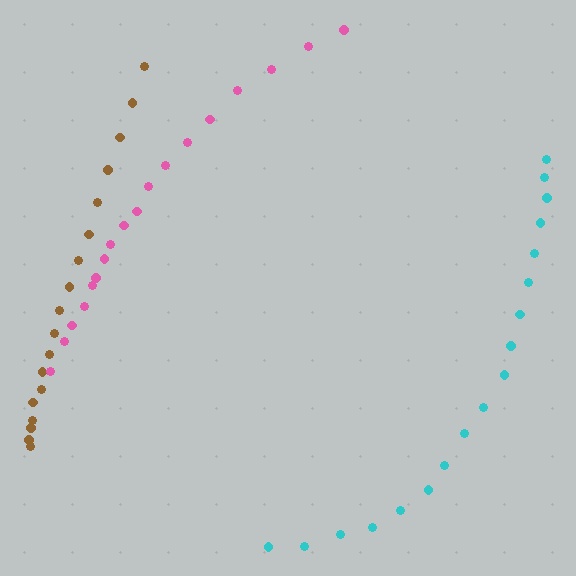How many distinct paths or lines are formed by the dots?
There are 3 distinct paths.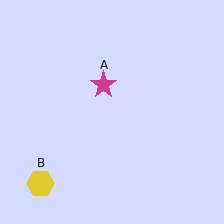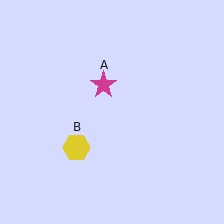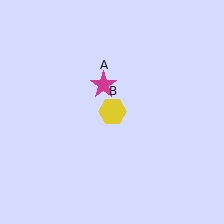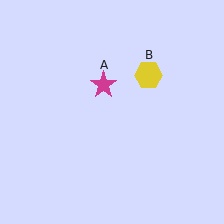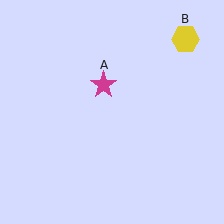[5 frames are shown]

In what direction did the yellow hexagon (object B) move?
The yellow hexagon (object B) moved up and to the right.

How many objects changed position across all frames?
1 object changed position: yellow hexagon (object B).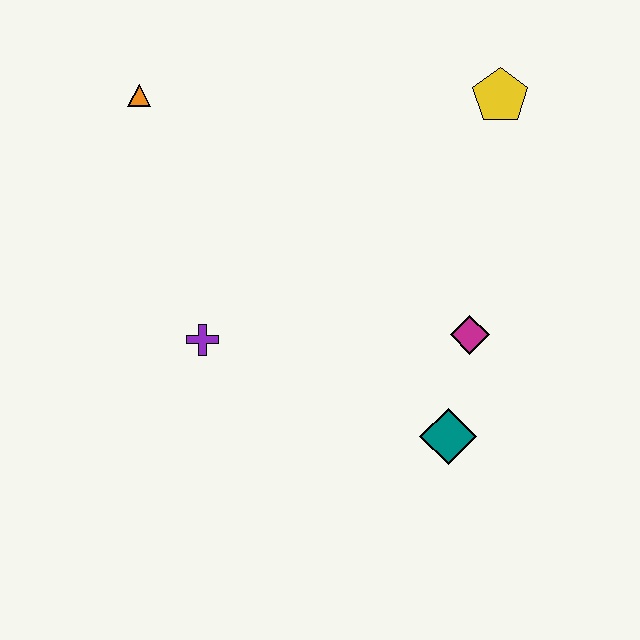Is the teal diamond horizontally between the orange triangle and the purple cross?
No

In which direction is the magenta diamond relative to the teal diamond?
The magenta diamond is above the teal diamond.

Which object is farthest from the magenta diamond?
The orange triangle is farthest from the magenta diamond.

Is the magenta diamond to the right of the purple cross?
Yes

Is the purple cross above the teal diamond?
Yes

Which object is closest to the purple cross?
The orange triangle is closest to the purple cross.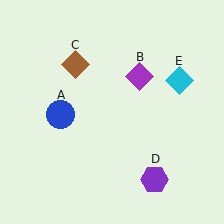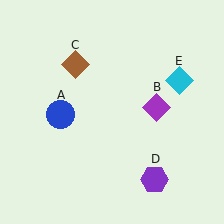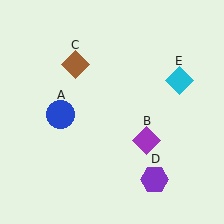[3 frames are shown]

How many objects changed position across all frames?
1 object changed position: purple diamond (object B).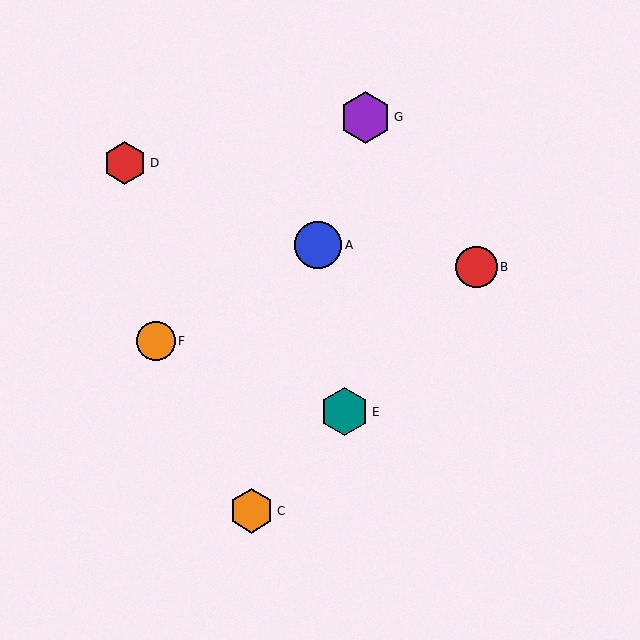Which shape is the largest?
The purple hexagon (labeled G) is the largest.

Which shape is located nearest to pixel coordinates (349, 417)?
The teal hexagon (labeled E) at (345, 412) is nearest to that location.